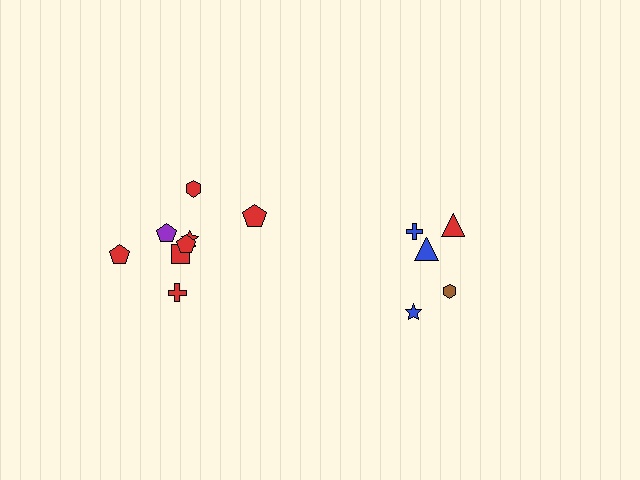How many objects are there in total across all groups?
There are 13 objects.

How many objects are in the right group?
There are 5 objects.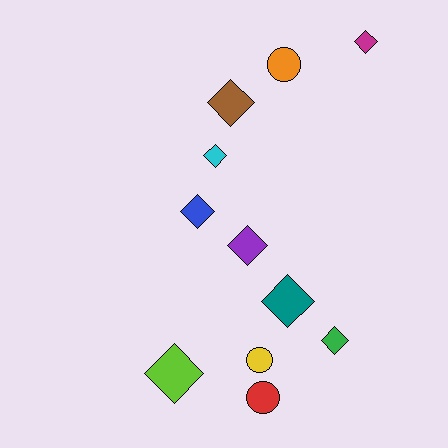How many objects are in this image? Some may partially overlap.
There are 11 objects.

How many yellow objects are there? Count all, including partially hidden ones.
There is 1 yellow object.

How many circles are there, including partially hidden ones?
There are 3 circles.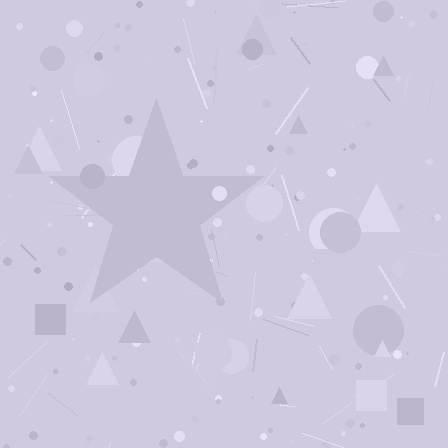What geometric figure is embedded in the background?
A star is embedded in the background.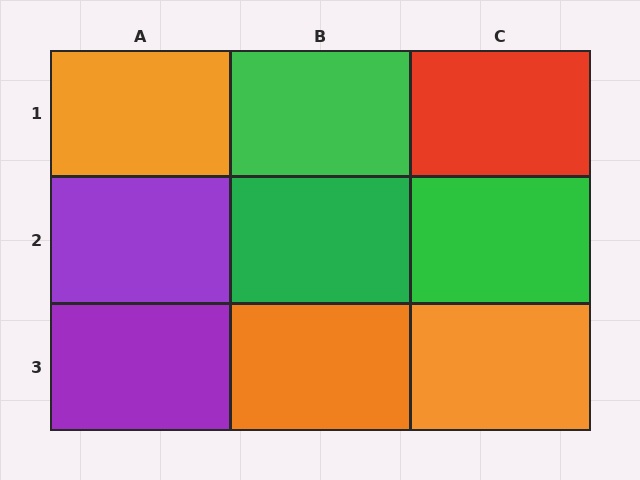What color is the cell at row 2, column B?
Green.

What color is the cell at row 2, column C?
Green.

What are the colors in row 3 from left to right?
Purple, orange, orange.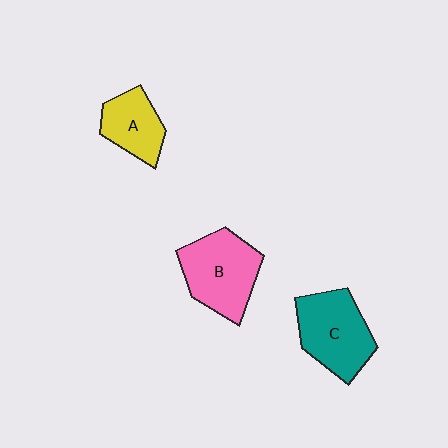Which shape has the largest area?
Shape B (pink).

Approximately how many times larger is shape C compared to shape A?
Approximately 1.5 times.